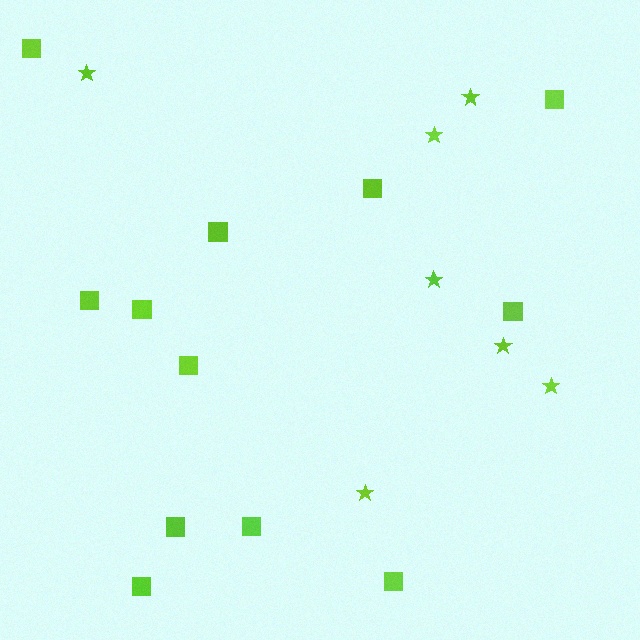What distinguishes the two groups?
There are 2 groups: one group of stars (7) and one group of squares (12).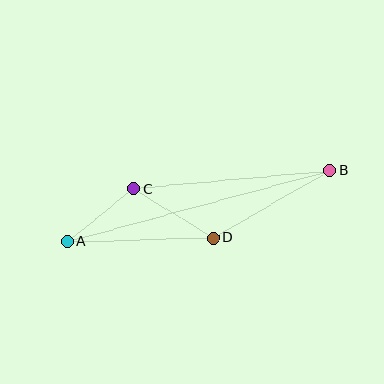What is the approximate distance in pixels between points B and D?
The distance between B and D is approximately 134 pixels.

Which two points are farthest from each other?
Points A and B are farthest from each other.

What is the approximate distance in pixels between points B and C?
The distance between B and C is approximately 196 pixels.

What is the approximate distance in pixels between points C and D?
The distance between C and D is approximately 93 pixels.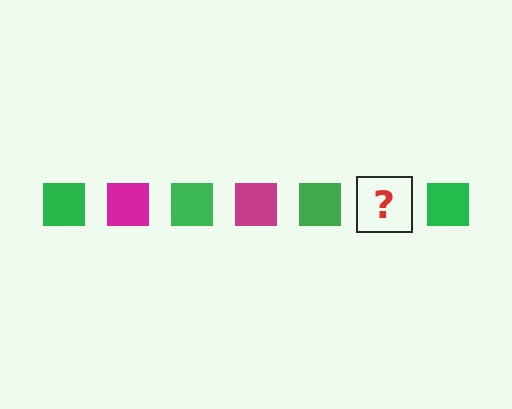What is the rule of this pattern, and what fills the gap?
The rule is that the pattern cycles through green, magenta squares. The gap should be filled with a magenta square.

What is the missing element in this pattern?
The missing element is a magenta square.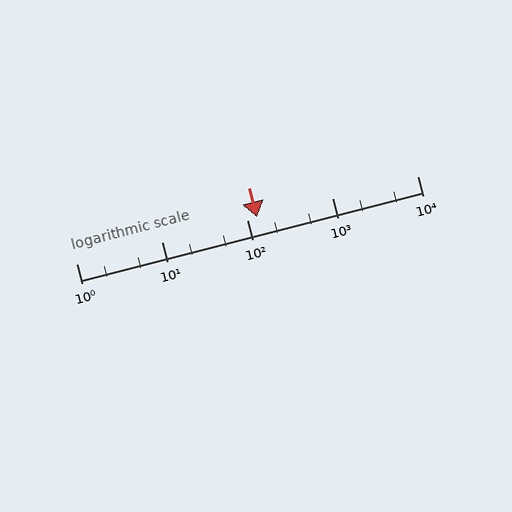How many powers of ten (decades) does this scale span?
The scale spans 4 decades, from 1 to 10000.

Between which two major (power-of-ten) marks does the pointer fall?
The pointer is between 100 and 1000.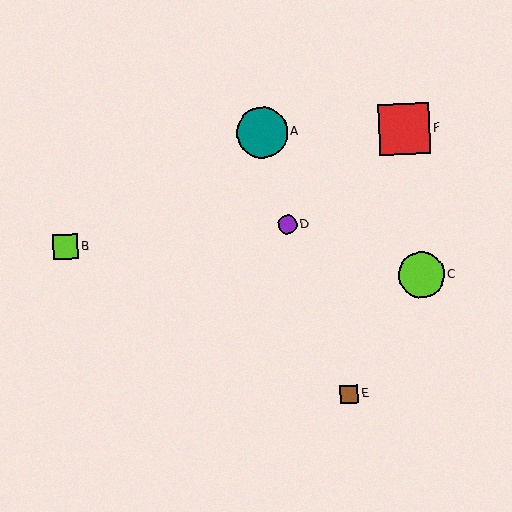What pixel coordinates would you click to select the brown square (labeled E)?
Click at (349, 394) to select the brown square E.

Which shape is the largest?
The red square (labeled F) is the largest.